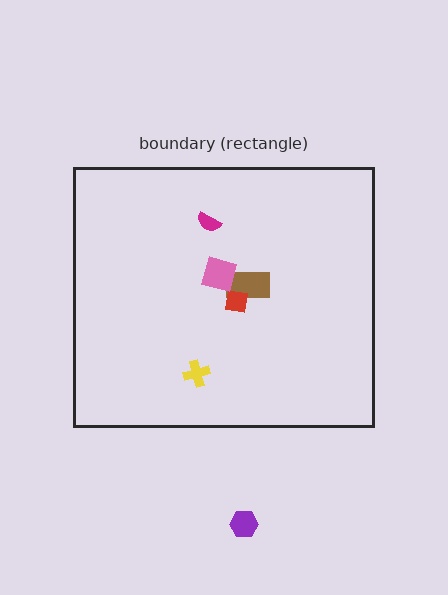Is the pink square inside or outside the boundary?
Inside.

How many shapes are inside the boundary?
5 inside, 1 outside.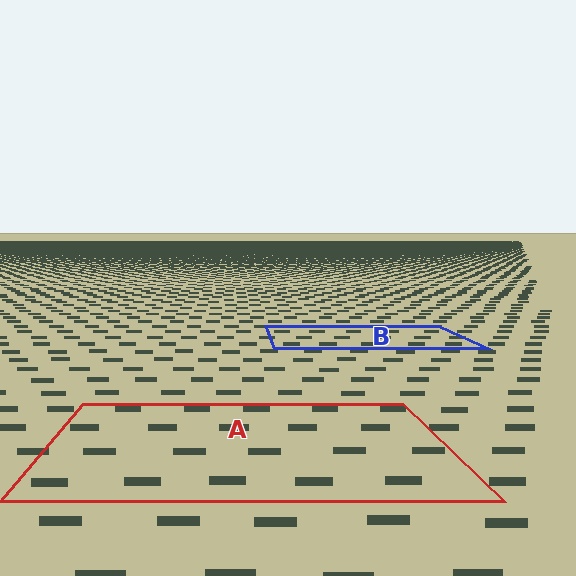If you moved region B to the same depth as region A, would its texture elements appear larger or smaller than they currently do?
They would appear larger. At a closer depth, the same texture elements are projected at a bigger on-screen size.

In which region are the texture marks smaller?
The texture marks are smaller in region B, because it is farther away.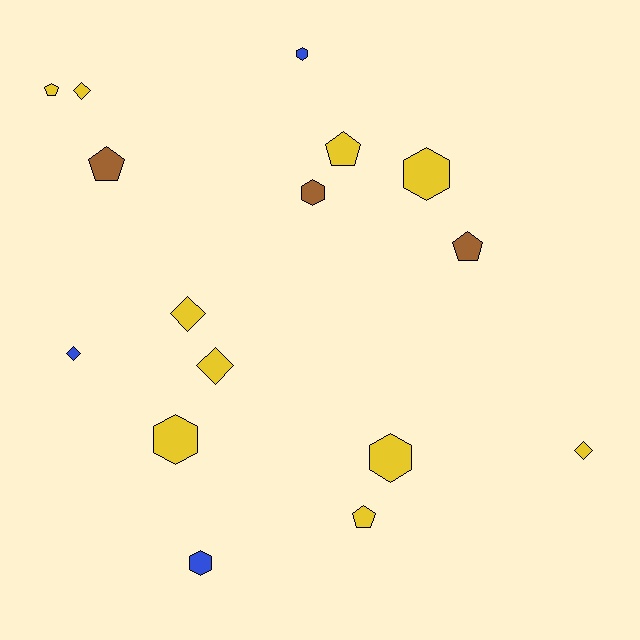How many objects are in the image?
There are 16 objects.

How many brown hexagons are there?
There is 1 brown hexagon.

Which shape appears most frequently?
Hexagon, with 6 objects.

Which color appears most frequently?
Yellow, with 10 objects.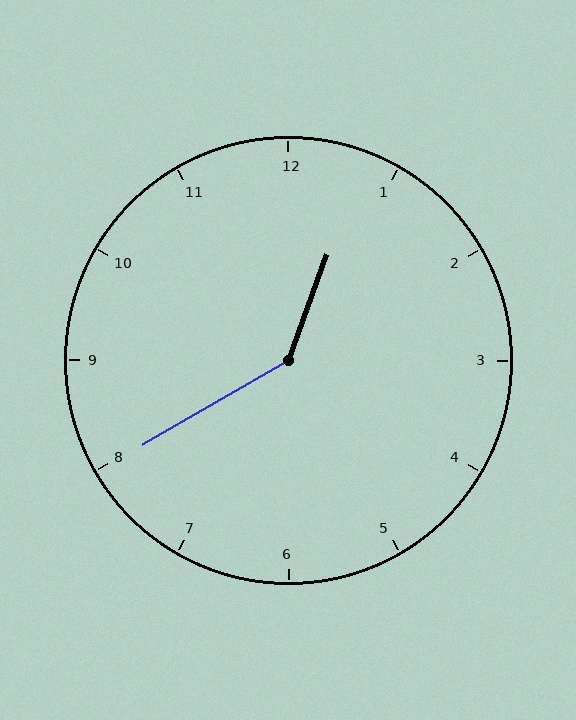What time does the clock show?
12:40.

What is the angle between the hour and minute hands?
Approximately 140 degrees.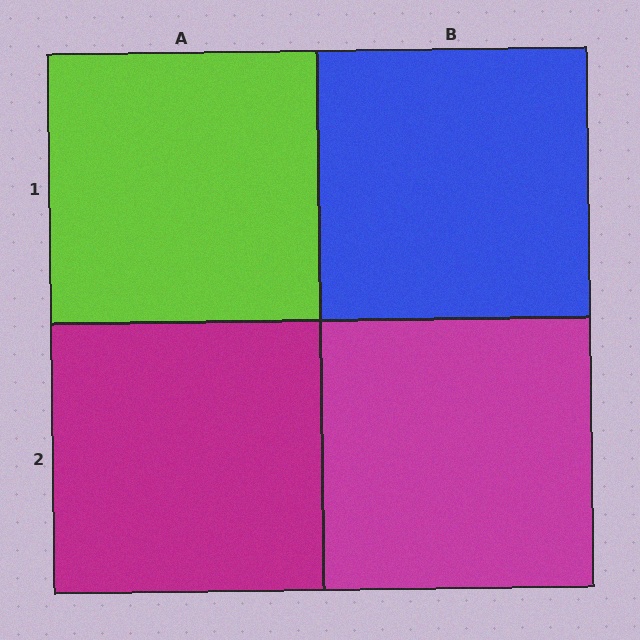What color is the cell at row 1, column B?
Blue.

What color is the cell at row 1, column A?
Lime.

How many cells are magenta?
2 cells are magenta.